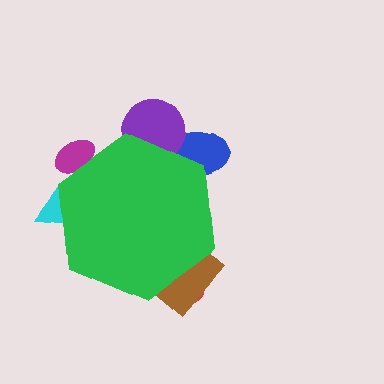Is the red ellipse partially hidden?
Yes, the red ellipse is partially hidden behind the green hexagon.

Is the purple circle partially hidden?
Yes, the purple circle is partially hidden behind the green hexagon.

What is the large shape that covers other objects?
A green hexagon.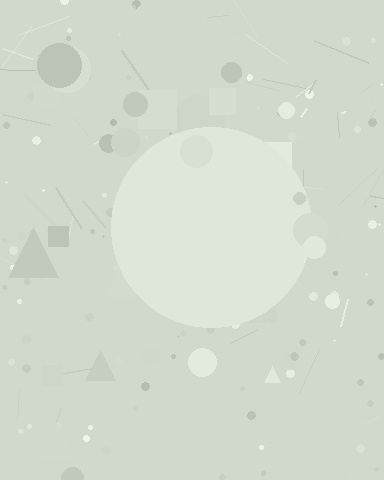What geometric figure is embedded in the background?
A circle is embedded in the background.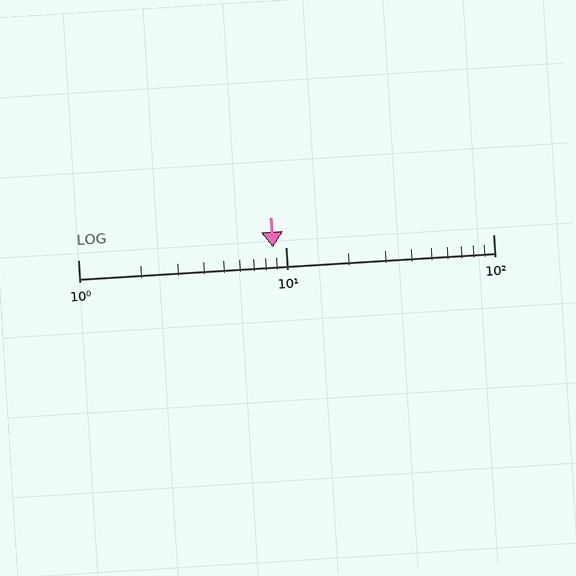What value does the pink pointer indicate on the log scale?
The pointer indicates approximately 8.7.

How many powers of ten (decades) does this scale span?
The scale spans 2 decades, from 1 to 100.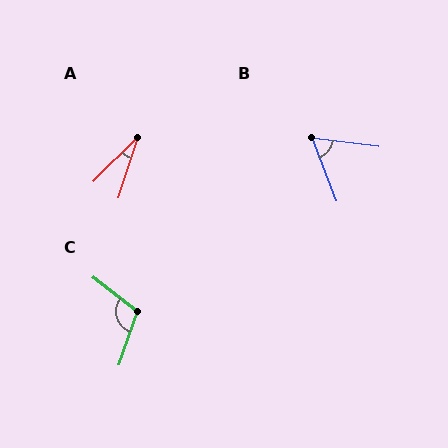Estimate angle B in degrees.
Approximately 62 degrees.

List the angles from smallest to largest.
A (28°), B (62°), C (109°).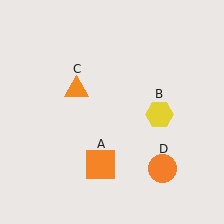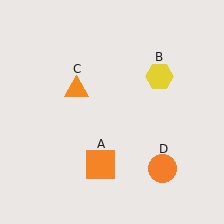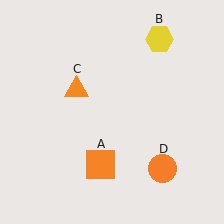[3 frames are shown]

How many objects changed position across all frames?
1 object changed position: yellow hexagon (object B).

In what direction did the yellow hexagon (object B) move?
The yellow hexagon (object B) moved up.